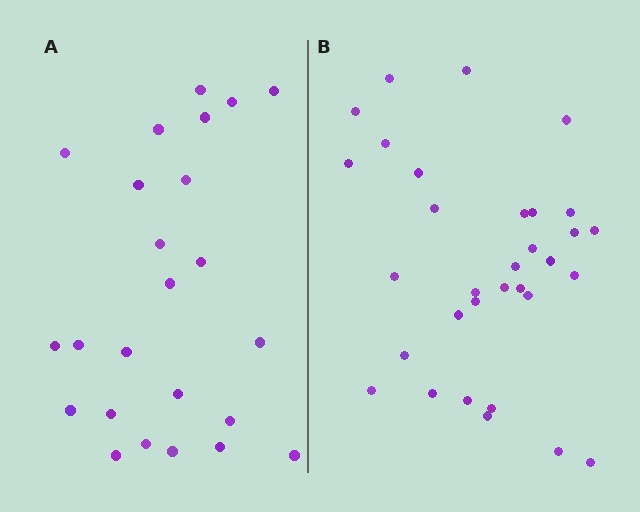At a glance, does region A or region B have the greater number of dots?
Region B (the right region) has more dots.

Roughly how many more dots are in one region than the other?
Region B has roughly 8 or so more dots than region A.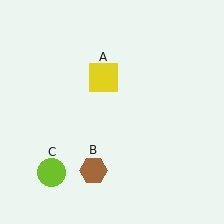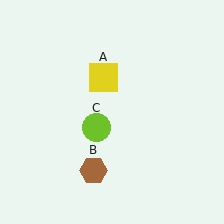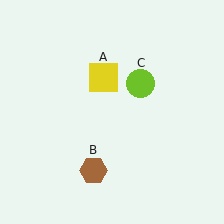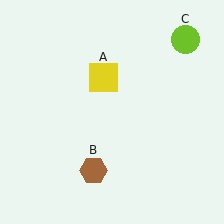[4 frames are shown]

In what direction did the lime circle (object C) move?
The lime circle (object C) moved up and to the right.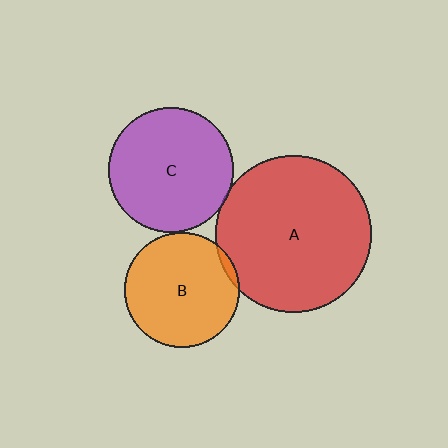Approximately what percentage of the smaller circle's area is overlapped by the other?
Approximately 5%.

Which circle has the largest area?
Circle A (red).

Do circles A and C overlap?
Yes.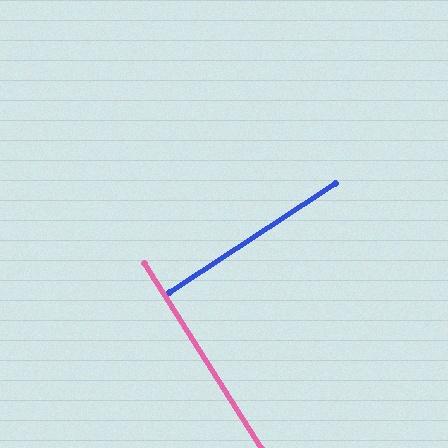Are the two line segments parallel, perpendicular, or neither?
Perpendicular — they meet at approximately 89°.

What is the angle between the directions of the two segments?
Approximately 89 degrees.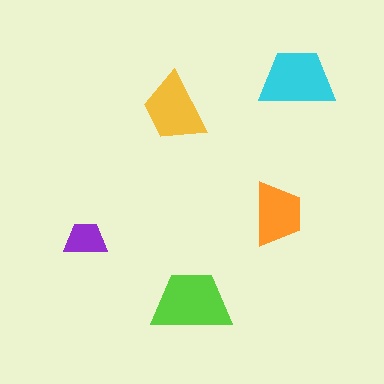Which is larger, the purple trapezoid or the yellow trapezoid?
The yellow one.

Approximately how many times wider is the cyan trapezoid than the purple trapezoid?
About 2 times wider.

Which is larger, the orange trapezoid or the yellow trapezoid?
The yellow one.